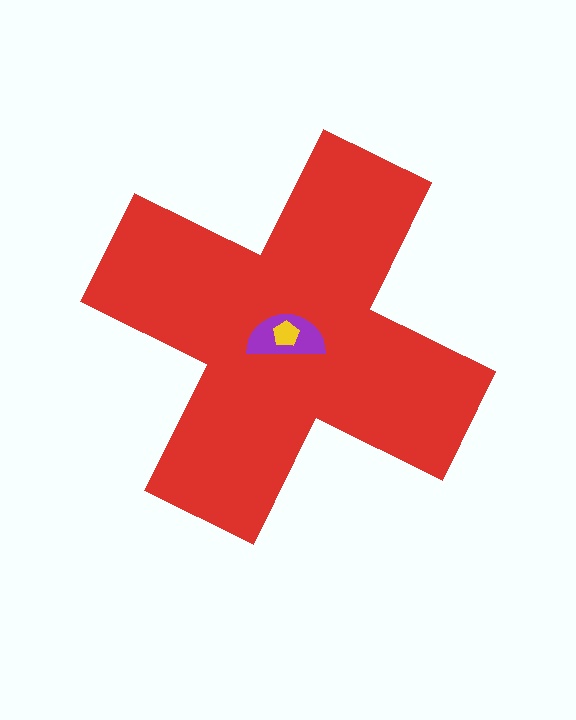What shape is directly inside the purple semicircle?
The yellow pentagon.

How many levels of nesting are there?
3.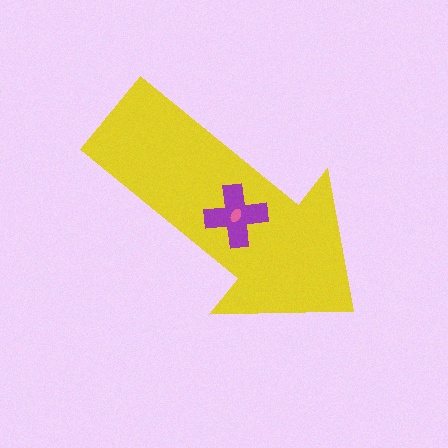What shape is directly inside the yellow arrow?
The purple cross.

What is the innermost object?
The pink ellipse.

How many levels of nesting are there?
3.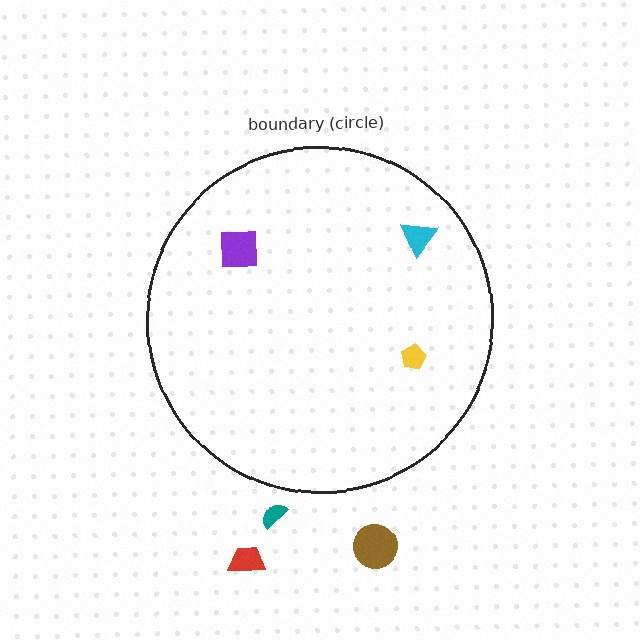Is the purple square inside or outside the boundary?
Inside.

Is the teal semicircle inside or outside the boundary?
Outside.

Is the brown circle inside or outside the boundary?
Outside.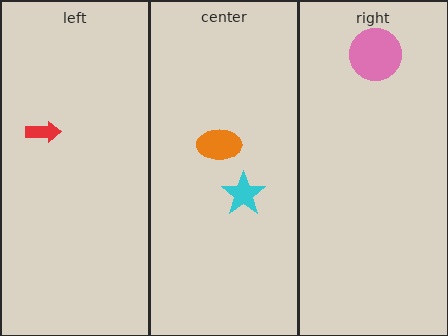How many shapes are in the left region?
1.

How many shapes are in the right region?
1.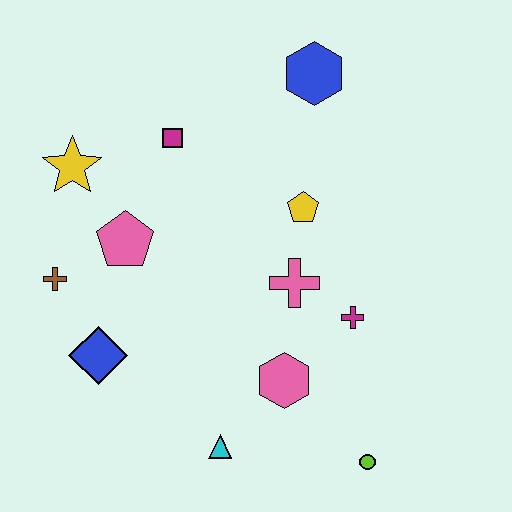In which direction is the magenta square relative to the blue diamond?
The magenta square is above the blue diamond.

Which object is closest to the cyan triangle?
The pink hexagon is closest to the cyan triangle.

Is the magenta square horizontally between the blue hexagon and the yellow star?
Yes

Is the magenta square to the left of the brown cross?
No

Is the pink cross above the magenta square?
No